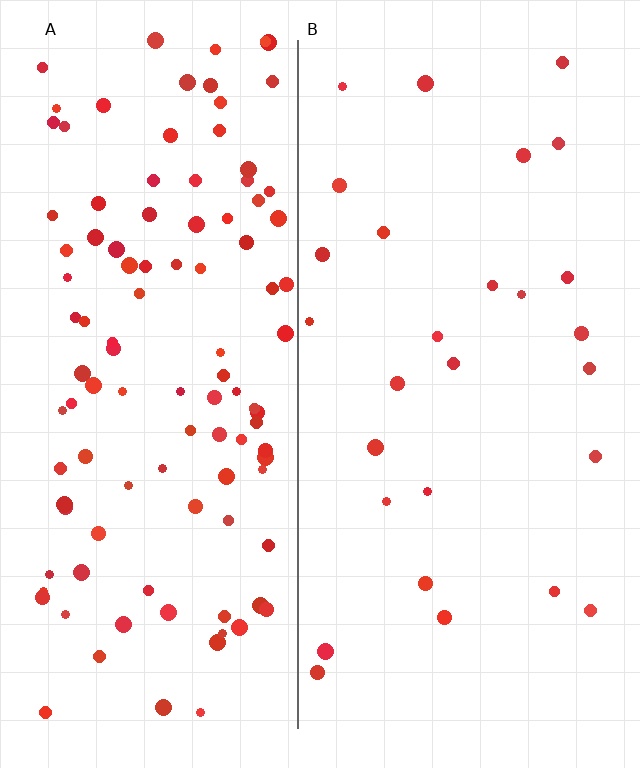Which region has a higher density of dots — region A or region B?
A (the left).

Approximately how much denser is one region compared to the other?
Approximately 4.0× — region A over region B.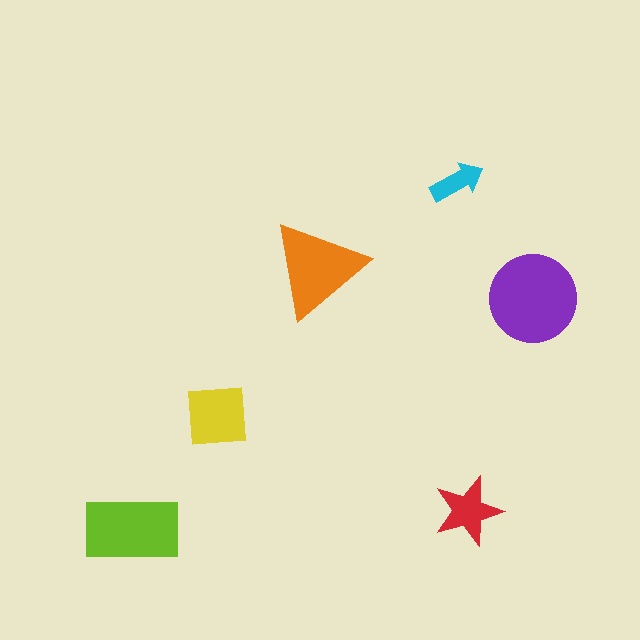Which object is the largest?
The purple circle.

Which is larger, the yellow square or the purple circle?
The purple circle.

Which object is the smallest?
The cyan arrow.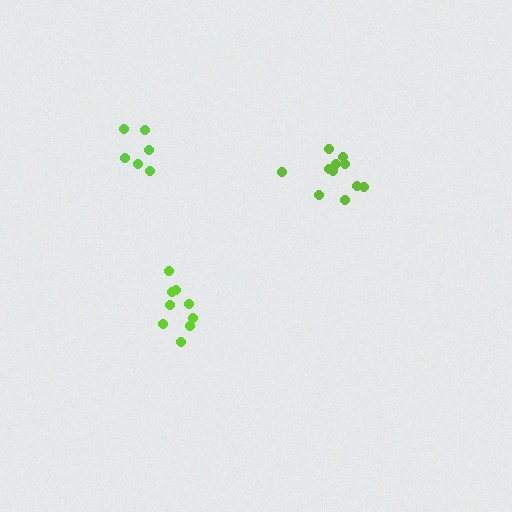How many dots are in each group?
Group 1: 11 dots, Group 2: 9 dots, Group 3: 6 dots (26 total).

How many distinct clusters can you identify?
There are 3 distinct clusters.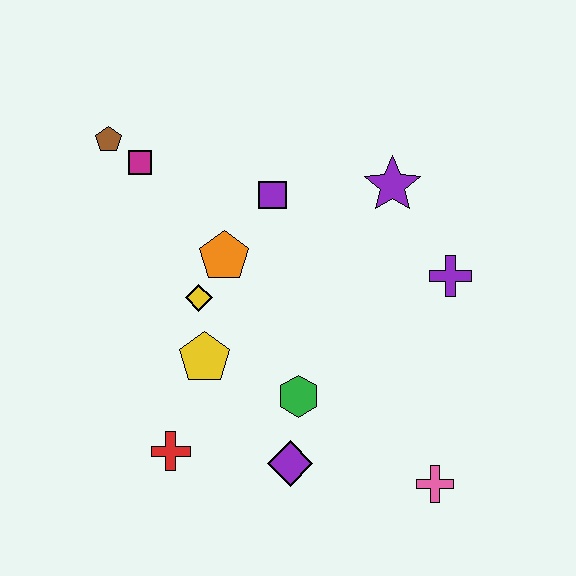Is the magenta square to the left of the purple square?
Yes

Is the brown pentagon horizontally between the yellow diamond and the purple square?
No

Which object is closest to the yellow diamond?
The orange pentagon is closest to the yellow diamond.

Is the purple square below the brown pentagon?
Yes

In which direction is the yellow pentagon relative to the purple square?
The yellow pentagon is below the purple square.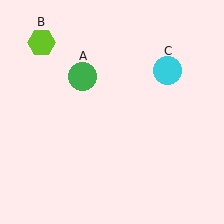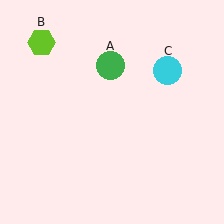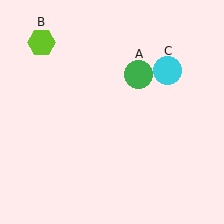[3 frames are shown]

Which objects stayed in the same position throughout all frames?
Lime hexagon (object B) and cyan circle (object C) remained stationary.